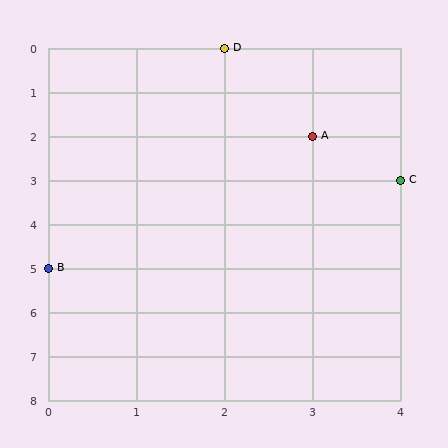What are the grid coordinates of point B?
Point B is at grid coordinates (0, 5).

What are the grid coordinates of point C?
Point C is at grid coordinates (4, 3).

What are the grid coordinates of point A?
Point A is at grid coordinates (3, 2).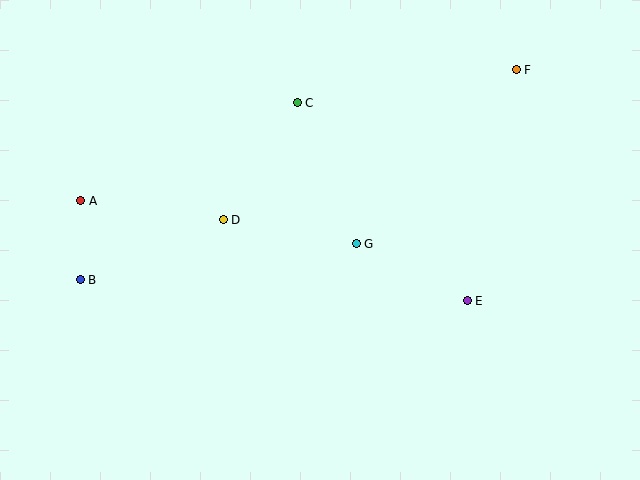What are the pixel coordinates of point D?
Point D is at (223, 220).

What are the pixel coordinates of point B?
Point B is at (80, 280).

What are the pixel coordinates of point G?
Point G is at (356, 244).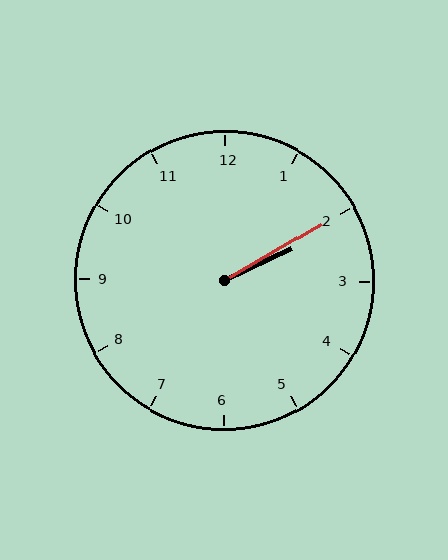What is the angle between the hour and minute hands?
Approximately 5 degrees.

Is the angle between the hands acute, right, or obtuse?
It is acute.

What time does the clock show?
2:10.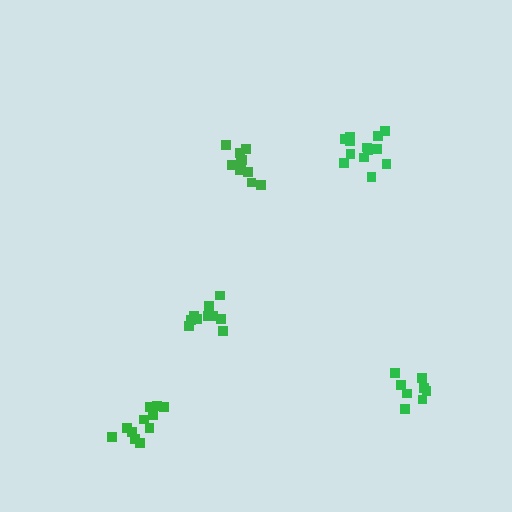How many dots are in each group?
Group 1: 12 dots, Group 2: 10 dots, Group 3: 11 dots, Group 4: 13 dots, Group 5: 8 dots (54 total).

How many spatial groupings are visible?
There are 5 spatial groupings.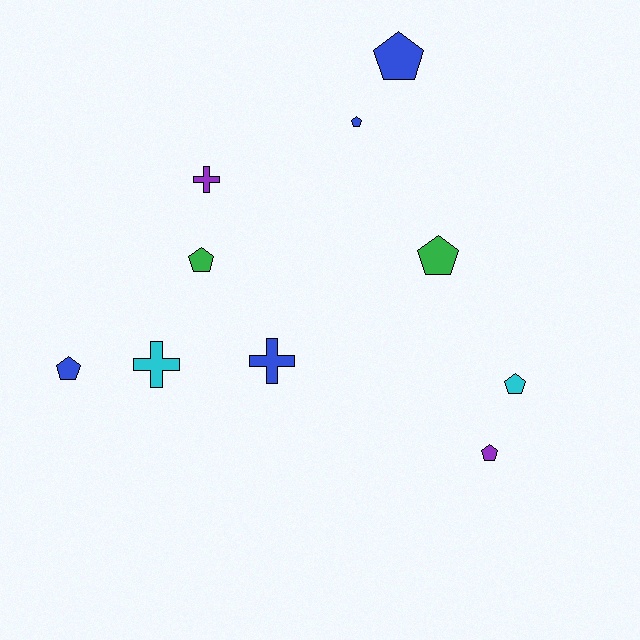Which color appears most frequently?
Blue, with 4 objects.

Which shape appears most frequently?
Pentagon, with 7 objects.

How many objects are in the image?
There are 10 objects.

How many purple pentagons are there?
There is 1 purple pentagon.